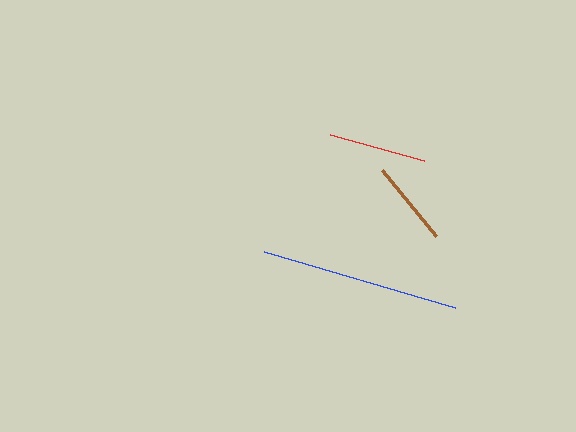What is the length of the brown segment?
The brown segment is approximately 85 pixels long.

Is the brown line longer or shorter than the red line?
The red line is longer than the brown line.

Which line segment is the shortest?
The brown line is the shortest at approximately 85 pixels.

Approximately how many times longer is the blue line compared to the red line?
The blue line is approximately 2.1 times the length of the red line.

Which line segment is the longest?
The blue line is the longest at approximately 200 pixels.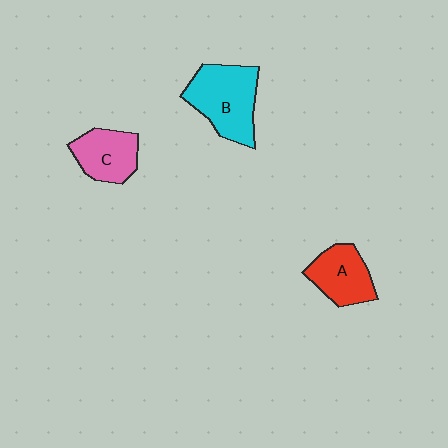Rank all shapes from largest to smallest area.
From largest to smallest: B (cyan), A (red), C (pink).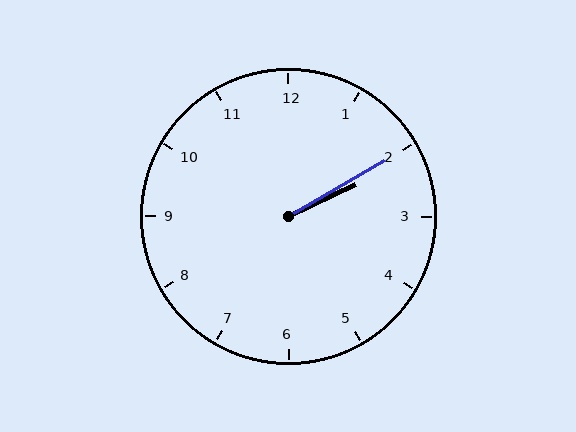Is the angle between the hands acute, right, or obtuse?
It is acute.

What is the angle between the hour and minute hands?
Approximately 5 degrees.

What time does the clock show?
2:10.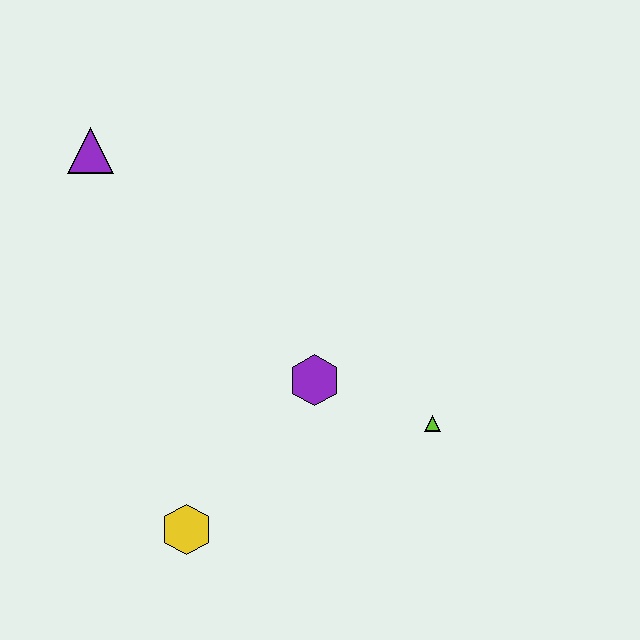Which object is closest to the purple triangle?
The purple hexagon is closest to the purple triangle.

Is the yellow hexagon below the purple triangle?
Yes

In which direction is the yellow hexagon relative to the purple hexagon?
The yellow hexagon is below the purple hexagon.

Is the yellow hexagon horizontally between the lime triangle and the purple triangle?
Yes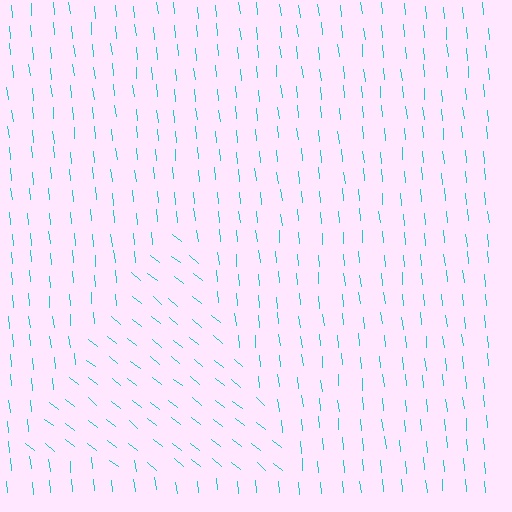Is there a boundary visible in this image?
Yes, there is a texture boundary formed by a change in line orientation.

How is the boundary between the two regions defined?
The boundary is defined purely by a change in line orientation (approximately 45 degrees difference). All lines are the same color and thickness.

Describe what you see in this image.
The image is filled with small cyan line segments. A triangle region in the image has lines oriented differently from the surrounding lines, creating a visible texture boundary.